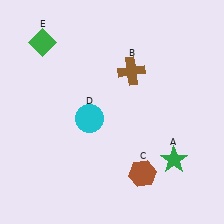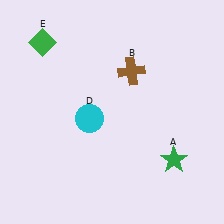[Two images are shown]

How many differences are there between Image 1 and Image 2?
There is 1 difference between the two images.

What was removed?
The brown hexagon (C) was removed in Image 2.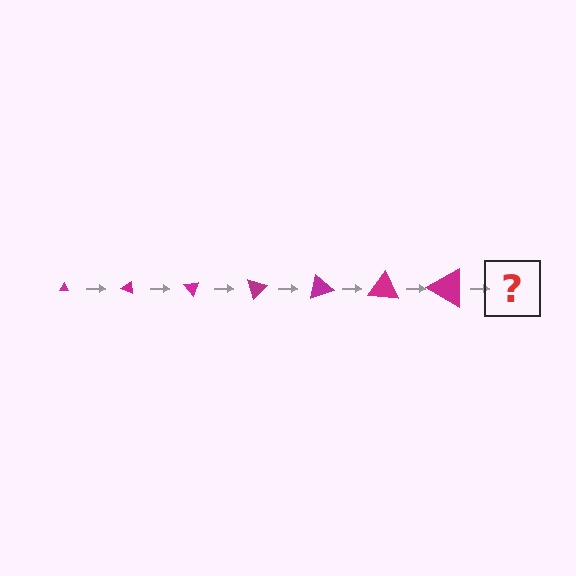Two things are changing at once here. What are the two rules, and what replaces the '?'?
The two rules are that the triangle grows larger each step and it rotates 25 degrees each step. The '?' should be a triangle, larger than the previous one and rotated 175 degrees from the start.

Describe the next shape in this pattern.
It should be a triangle, larger than the previous one and rotated 175 degrees from the start.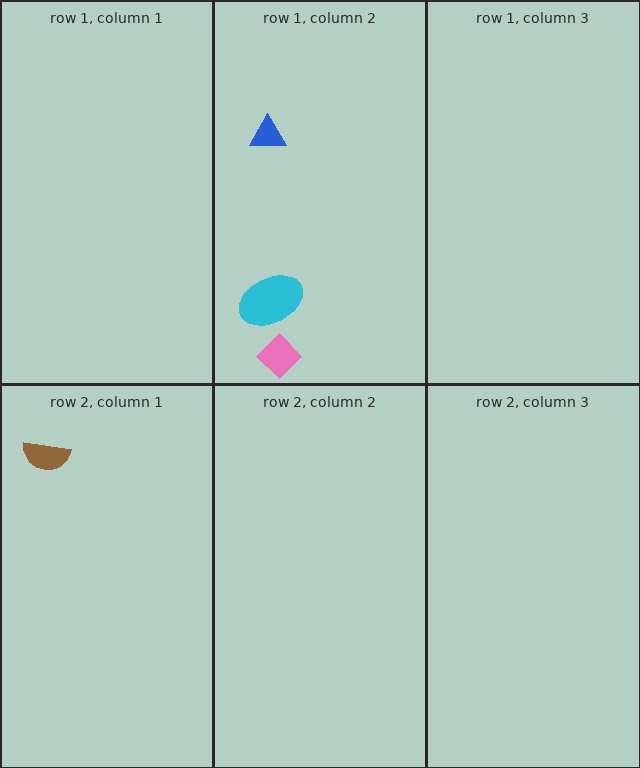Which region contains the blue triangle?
The row 1, column 2 region.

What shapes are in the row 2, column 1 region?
The brown semicircle.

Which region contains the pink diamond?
The row 1, column 2 region.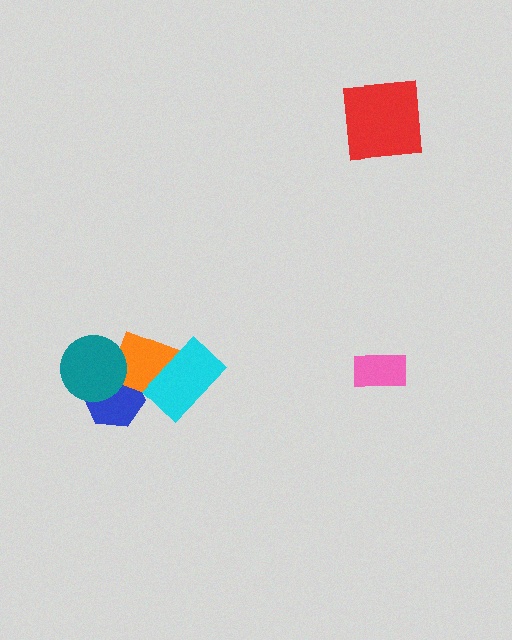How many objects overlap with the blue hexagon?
2 objects overlap with the blue hexagon.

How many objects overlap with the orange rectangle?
3 objects overlap with the orange rectangle.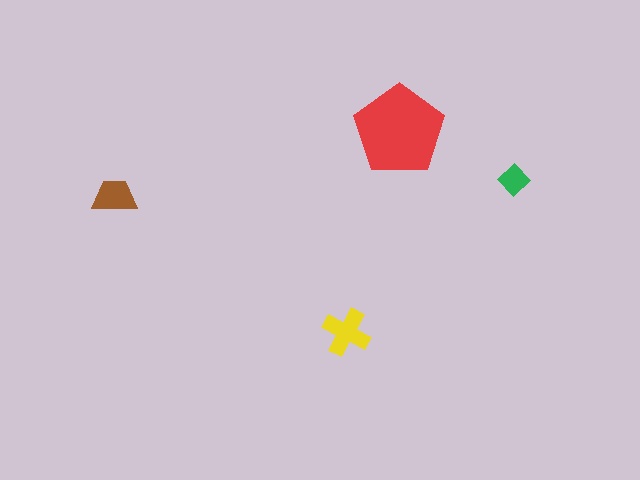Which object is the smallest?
The green diamond.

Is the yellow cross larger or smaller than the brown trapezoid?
Larger.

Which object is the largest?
The red pentagon.